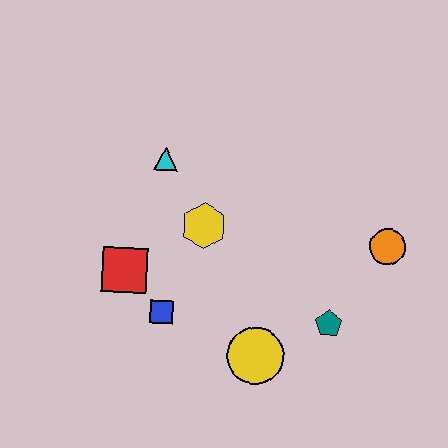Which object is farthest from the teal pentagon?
The cyan triangle is farthest from the teal pentagon.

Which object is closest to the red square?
The blue square is closest to the red square.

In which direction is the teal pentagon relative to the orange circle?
The teal pentagon is below the orange circle.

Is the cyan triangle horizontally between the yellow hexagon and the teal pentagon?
No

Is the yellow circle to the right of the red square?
Yes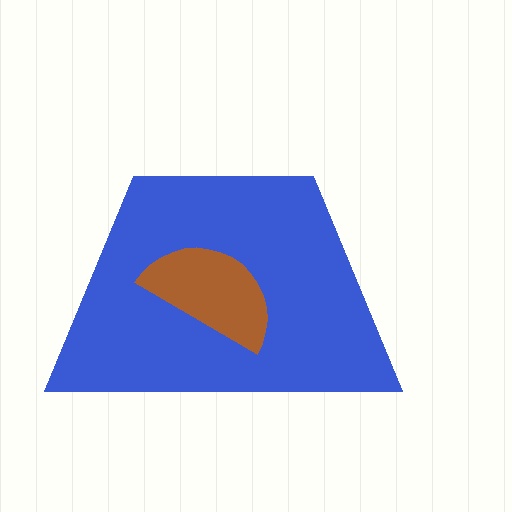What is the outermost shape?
The blue trapezoid.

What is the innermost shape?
The brown semicircle.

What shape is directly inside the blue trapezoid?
The brown semicircle.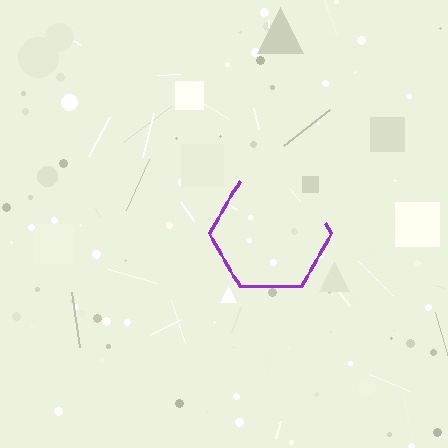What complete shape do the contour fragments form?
The contour fragments form a hexagon.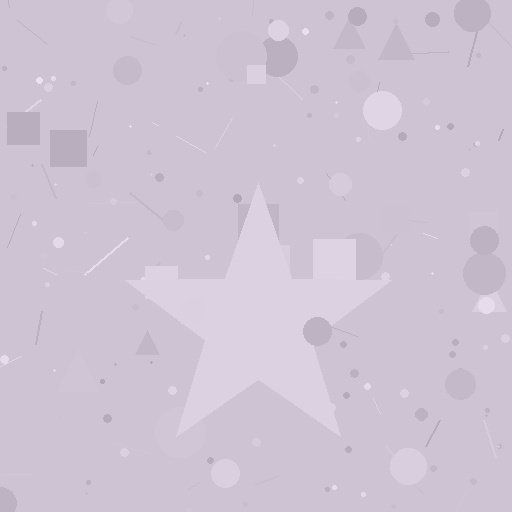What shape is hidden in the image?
A star is hidden in the image.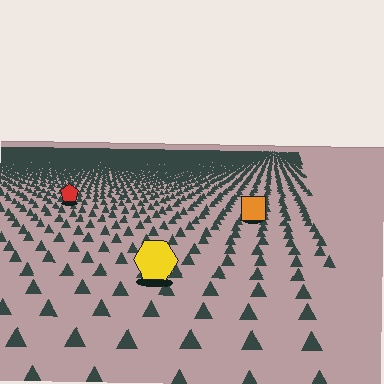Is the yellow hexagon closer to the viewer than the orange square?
Yes. The yellow hexagon is closer — you can tell from the texture gradient: the ground texture is coarser near it.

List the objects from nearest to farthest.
From nearest to farthest: the yellow hexagon, the orange square, the red pentagon.